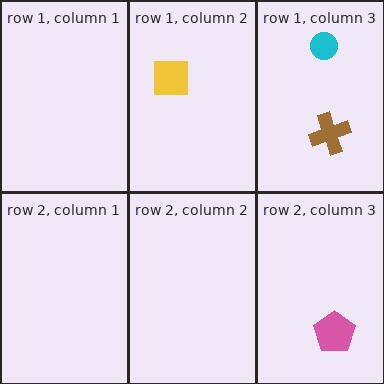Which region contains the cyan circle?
The row 1, column 3 region.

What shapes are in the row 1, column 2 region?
The yellow square.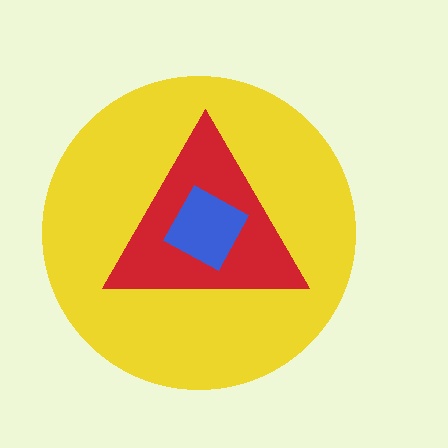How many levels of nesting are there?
3.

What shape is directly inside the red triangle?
The blue square.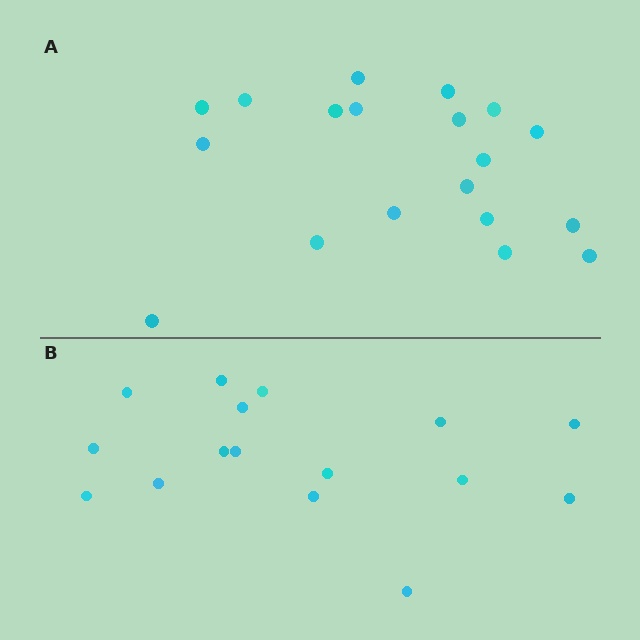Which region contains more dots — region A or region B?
Region A (the top region) has more dots.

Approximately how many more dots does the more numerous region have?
Region A has just a few more — roughly 2 or 3 more dots than region B.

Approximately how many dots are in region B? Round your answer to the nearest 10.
About 20 dots. (The exact count is 16, which rounds to 20.)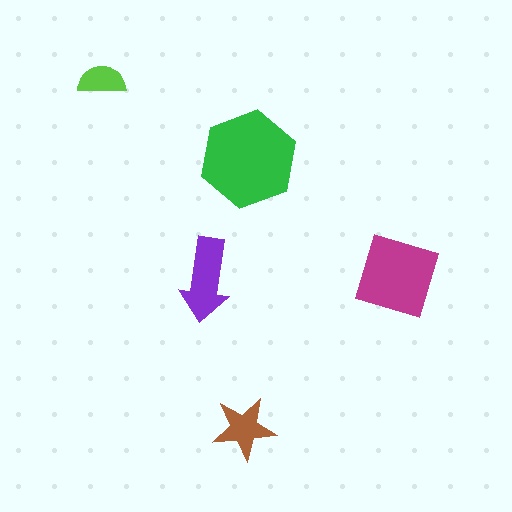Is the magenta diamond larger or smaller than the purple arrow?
Larger.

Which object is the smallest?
The lime semicircle.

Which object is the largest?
The green hexagon.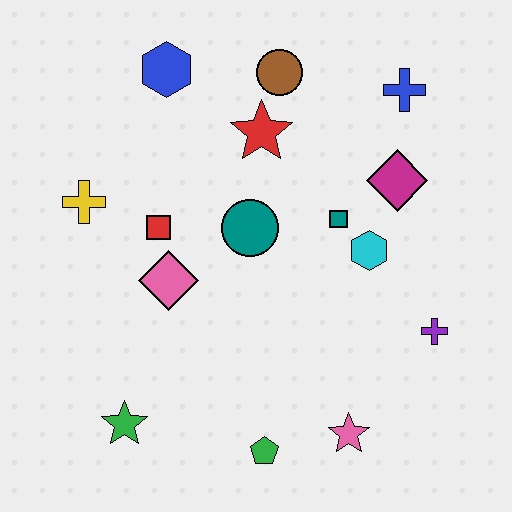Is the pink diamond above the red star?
No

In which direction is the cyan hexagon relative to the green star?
The cyan hexagon is to the right of the green star.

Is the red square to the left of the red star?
Yes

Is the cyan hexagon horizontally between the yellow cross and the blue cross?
Yes